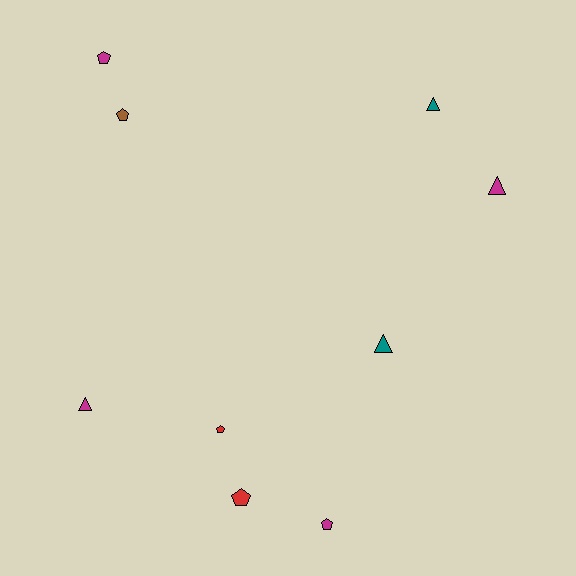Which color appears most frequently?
Magenta, with 4 objects.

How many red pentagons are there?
There are 2 red pentagons.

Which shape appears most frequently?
Pentagon, with 5 objects.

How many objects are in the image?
There are 9 objects.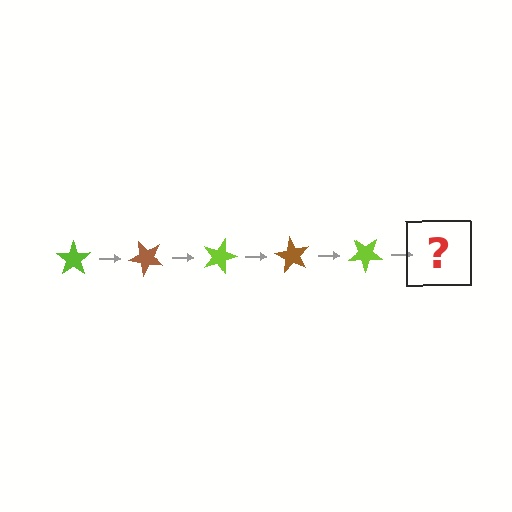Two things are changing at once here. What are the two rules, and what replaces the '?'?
The two rules are that it rotates 45 degrees each step and the color cycles through lime and brown. The '?' should be a brown star, rotated 225 degrees from the start.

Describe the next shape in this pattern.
It should be a brown star, rotated 225 degrees from the start.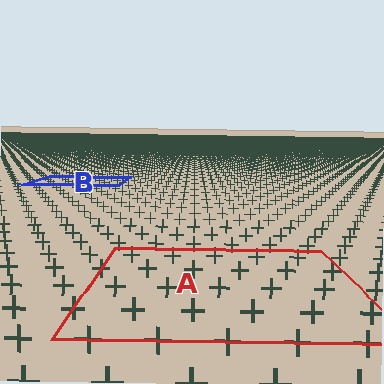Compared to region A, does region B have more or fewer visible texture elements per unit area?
Region B has more texture elements per unit area — they are packed more densely because it is farther away.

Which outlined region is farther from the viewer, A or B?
Region B is farther from the viewer — the texture elements inside it appear smaller and more densely packed.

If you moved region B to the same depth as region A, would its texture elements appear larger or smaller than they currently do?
They would appear larger. At a closer depth, the same texture elements are projected at a bigger on-screen size.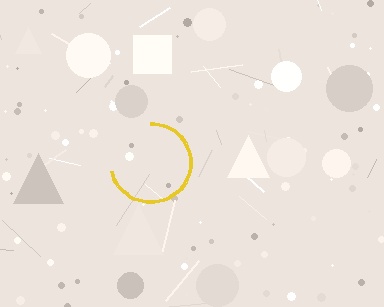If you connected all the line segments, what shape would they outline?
They would outline a circle.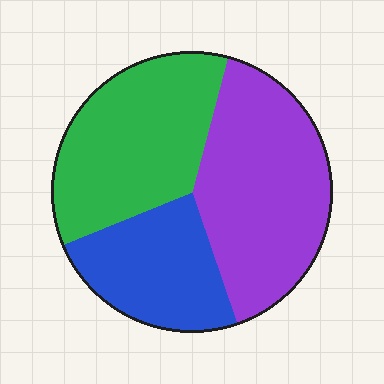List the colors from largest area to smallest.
From largest to smallest: purple, green, blue.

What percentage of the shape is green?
Green takes up about three eighths (3/8) of the shape.